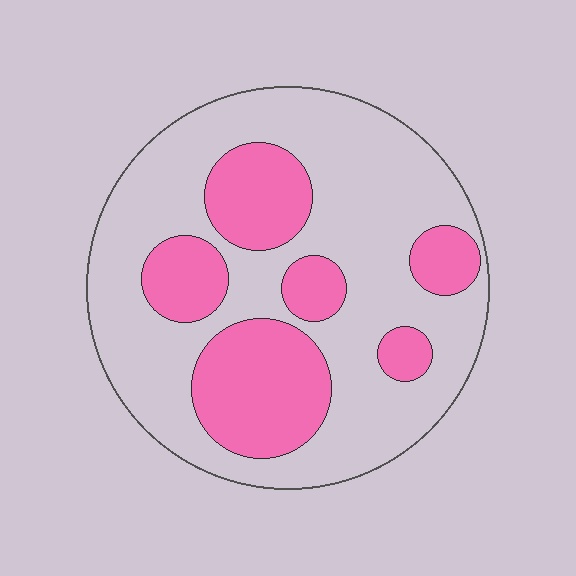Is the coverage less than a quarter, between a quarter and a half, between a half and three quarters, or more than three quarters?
Between a quarter and a half.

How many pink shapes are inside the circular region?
6.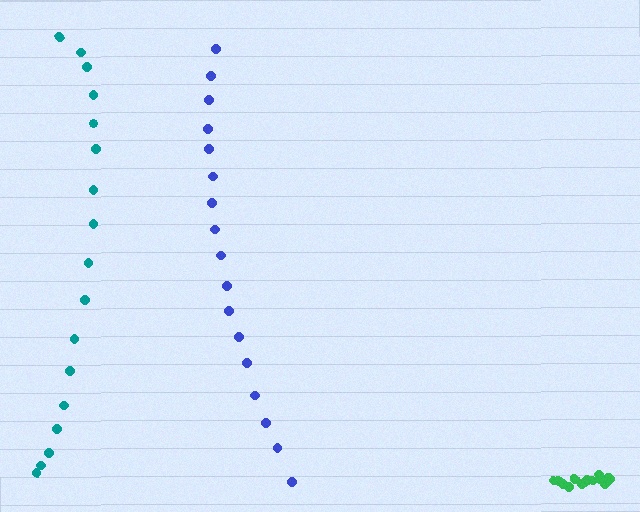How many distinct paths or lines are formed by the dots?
There are 3 distinct paths.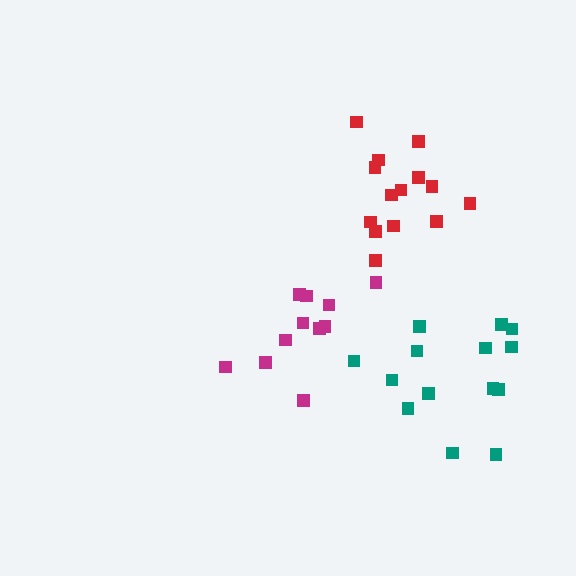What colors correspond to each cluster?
The clusters are colored: magenta, red, teal.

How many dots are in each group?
Group 1: 11 dots, Group 2: 14 dots, Group 3: 14 dots (39 total).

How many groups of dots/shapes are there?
There are 3 groups.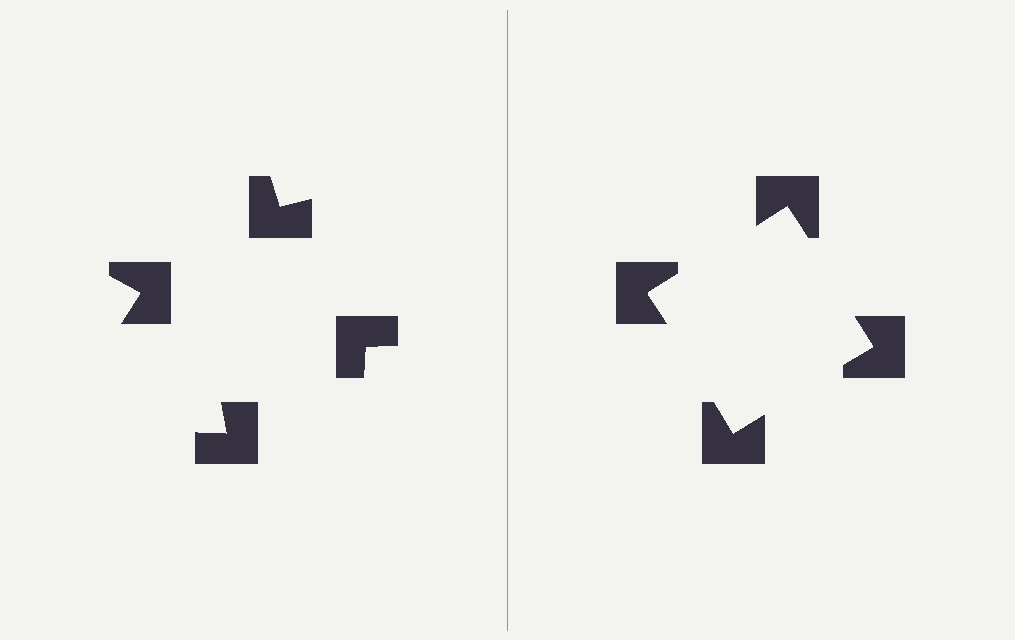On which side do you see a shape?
An illusory square appears on the right side. On the left side the wedge cuts are rotated, so no coherent shape forms.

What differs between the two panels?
The notched squares are positioned identically on both sides; only the wedge orientations differ. On the right they align to a square; on the left they are misaligned.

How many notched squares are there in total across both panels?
8 — 4 on each side.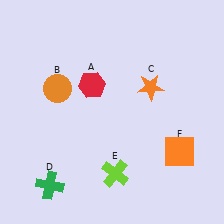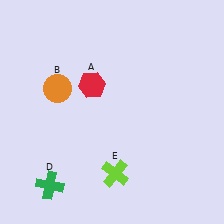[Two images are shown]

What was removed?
The orange square (F), the orange star (C) were removed in Image 2.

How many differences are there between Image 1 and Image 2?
There are 2 differences between the two images.